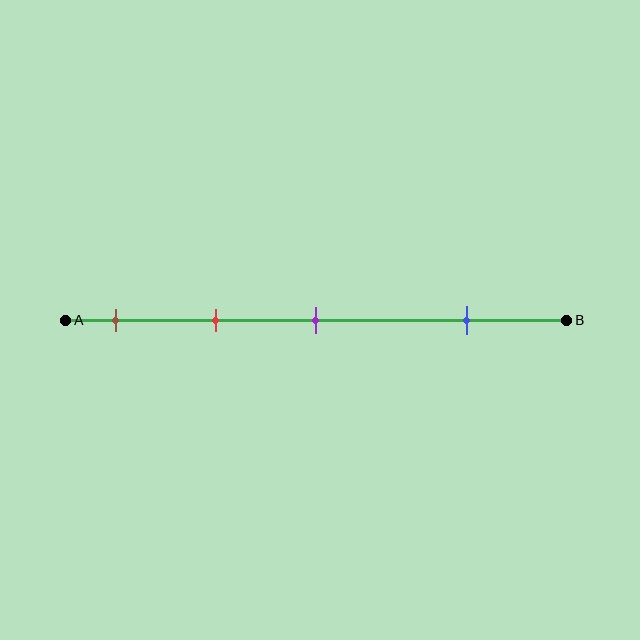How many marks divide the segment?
There are 4 marks dividing the segment.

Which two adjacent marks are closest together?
The brown and red marks are the closest adjacent pair.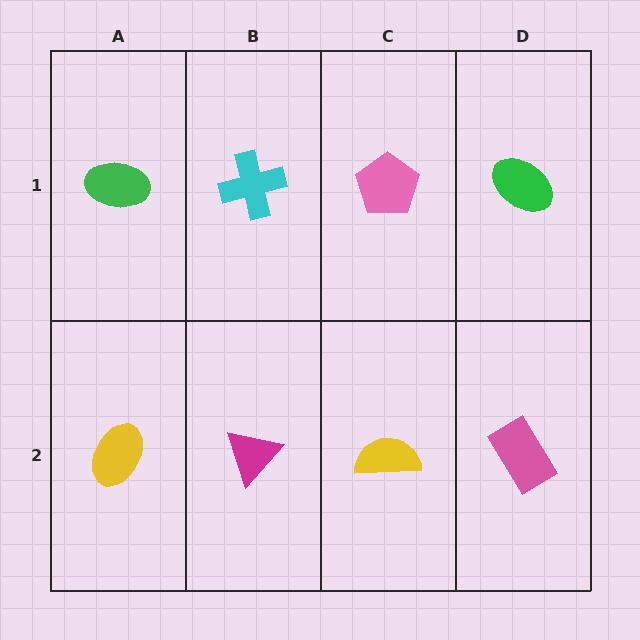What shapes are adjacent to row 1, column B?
A magenta triangle (row 2, column B), a green ellipse (row 1, column A), a pink pentagon (row 1, column C).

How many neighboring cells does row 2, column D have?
2.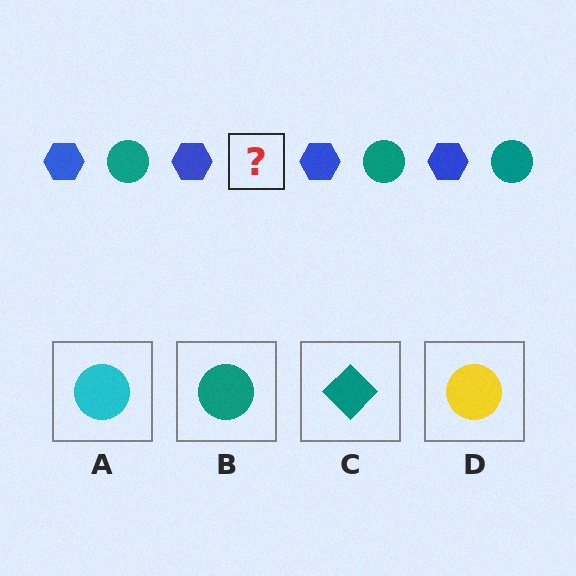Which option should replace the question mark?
Option B.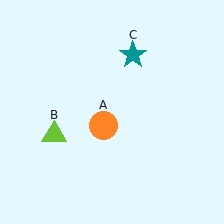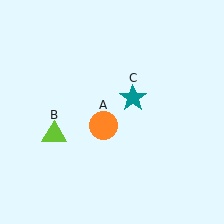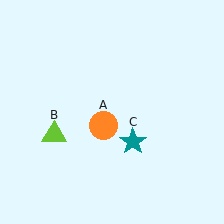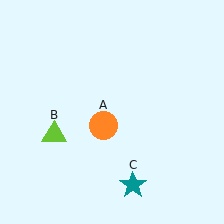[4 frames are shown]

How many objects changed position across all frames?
1 object changed position: teal star (object C).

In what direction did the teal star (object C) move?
The teal star (object C) moved down.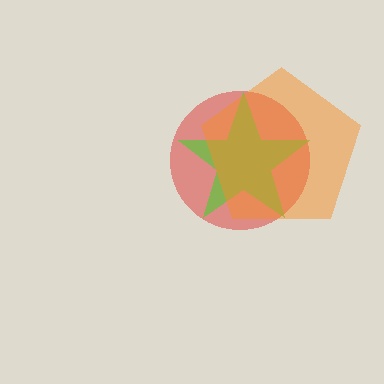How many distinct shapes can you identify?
There are 3 distinct shapes: a red circle, a lime star, an orange pentagon.